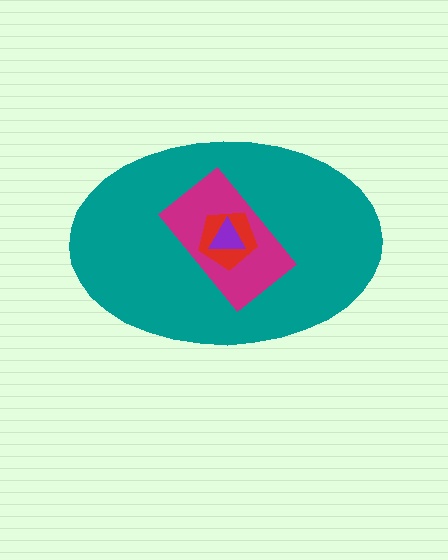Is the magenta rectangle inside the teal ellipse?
Yes.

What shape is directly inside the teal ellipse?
The magenta rectangle.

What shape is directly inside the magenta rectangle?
The red pentagon.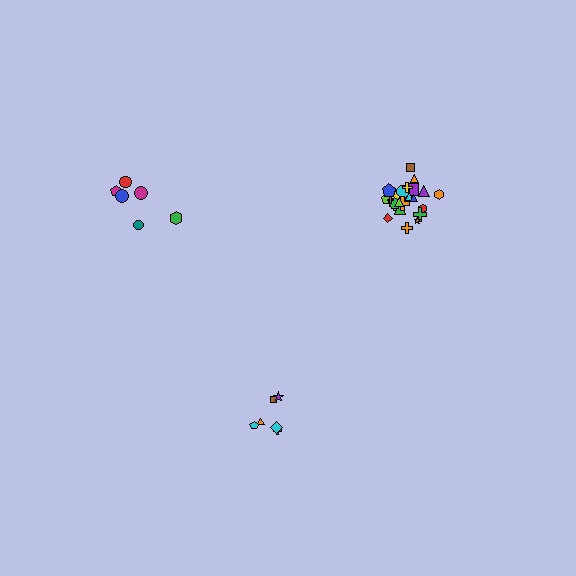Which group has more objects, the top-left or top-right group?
The top-right group.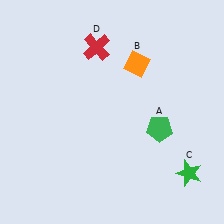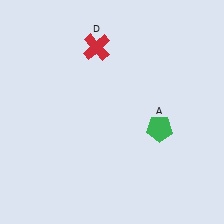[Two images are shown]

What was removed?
The green star (C), the orange diamond (B) were removed in Image 2.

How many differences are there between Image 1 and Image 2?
There are 2 differences between the two images.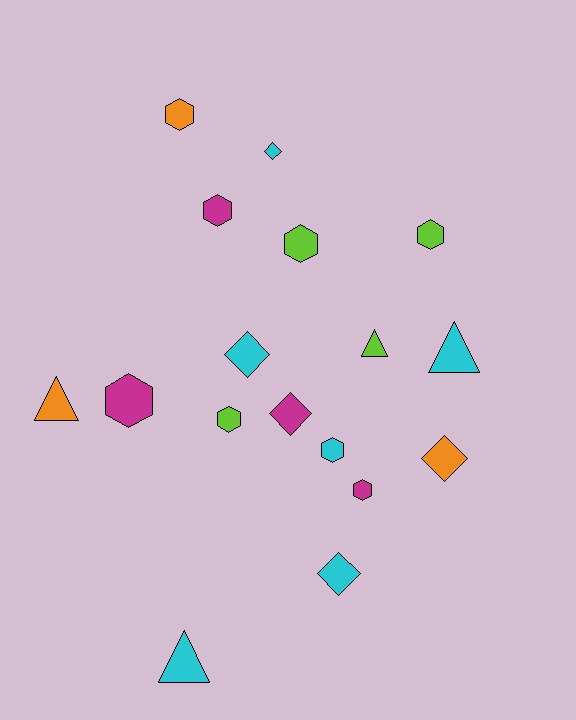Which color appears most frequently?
Cyan, with 6 objects.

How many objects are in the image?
There are 17 objects.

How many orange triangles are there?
There is 1 orange triangle.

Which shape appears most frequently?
Hexagon, with 8 objects.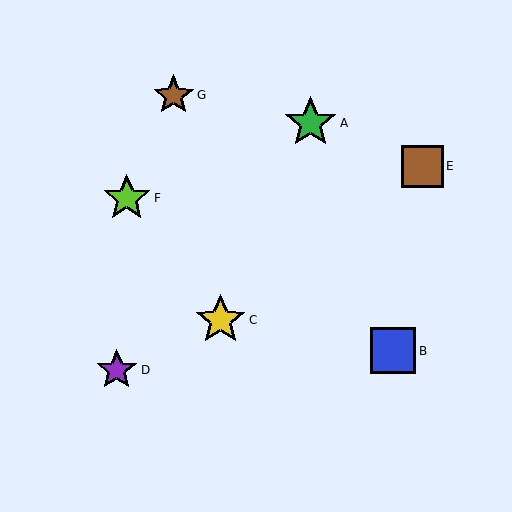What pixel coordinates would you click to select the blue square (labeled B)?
Click at (393, 351) to select the blue square B.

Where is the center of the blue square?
The center of the blue square is at (393, 351).